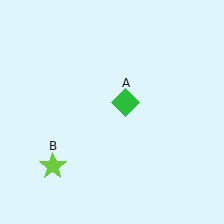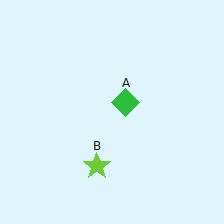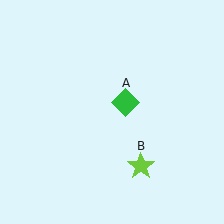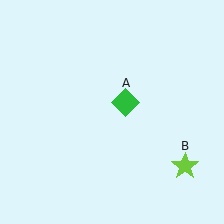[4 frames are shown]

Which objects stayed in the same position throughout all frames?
Green diamond (object A) remained stationary.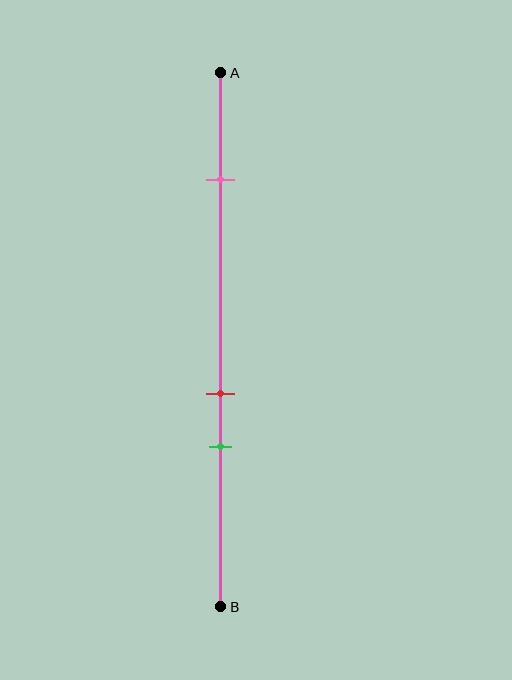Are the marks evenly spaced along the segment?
No, the marks are not evenly spaced.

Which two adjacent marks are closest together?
The red and green marks are the closest adjacent pair.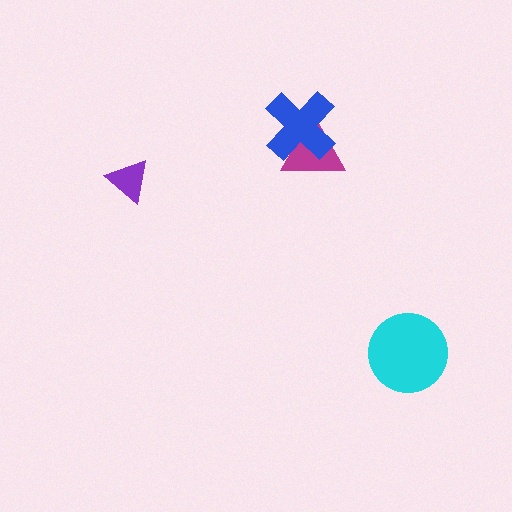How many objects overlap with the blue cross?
1 object overlaps with the blue cross.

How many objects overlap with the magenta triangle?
1 object overlaps with the magenta triangle.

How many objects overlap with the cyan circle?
0 objects overlap with the cyan circle.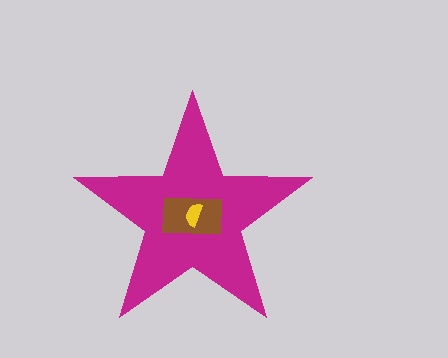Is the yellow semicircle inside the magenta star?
Yes.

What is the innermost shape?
The yellow semicircle.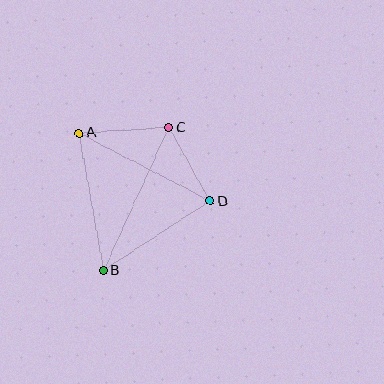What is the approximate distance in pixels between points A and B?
The distance between A and B is approximately 140 pixels.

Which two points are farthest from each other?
Points B and C are farthest from each other.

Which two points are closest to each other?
Points C and D are closest to each other.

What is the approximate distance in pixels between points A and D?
The distance between A and D is approximately 148 pixels.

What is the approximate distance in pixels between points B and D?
The distance between B and D is approximately 127 pixels.